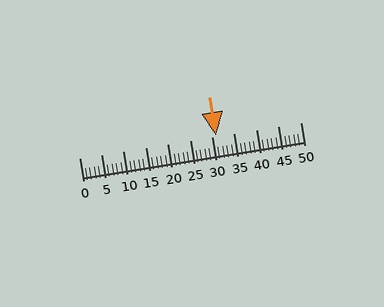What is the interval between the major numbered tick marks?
The major tick marks are spaced 5 units apart.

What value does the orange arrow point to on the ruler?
The orange arrow points to approximately 31.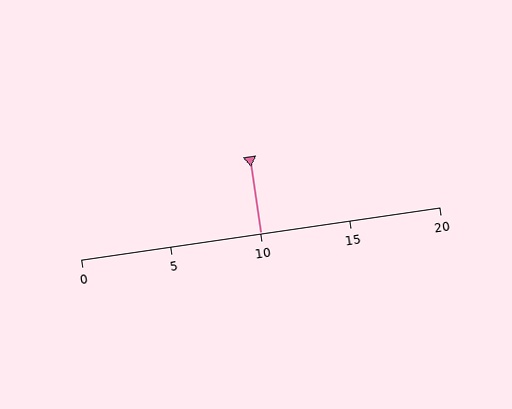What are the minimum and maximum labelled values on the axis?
The axis runs from 0 to 20.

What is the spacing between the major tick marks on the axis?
The major ticks are spaced 5 apart.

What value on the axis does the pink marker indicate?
The marker indicates approximately 10.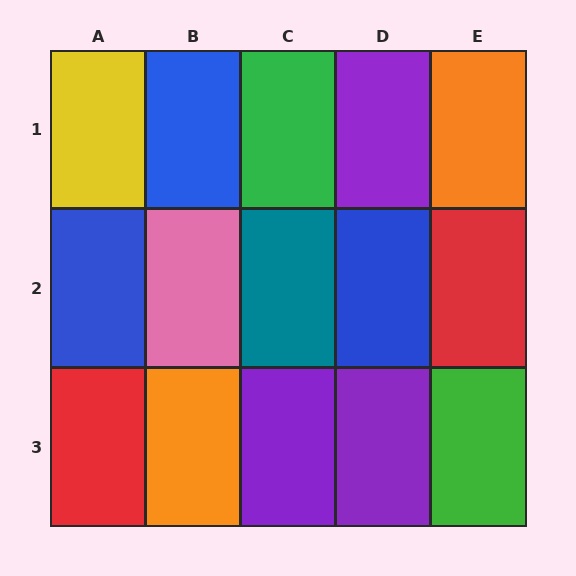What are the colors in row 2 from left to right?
Blue, pink, teal, blue, red.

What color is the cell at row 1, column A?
Yellow.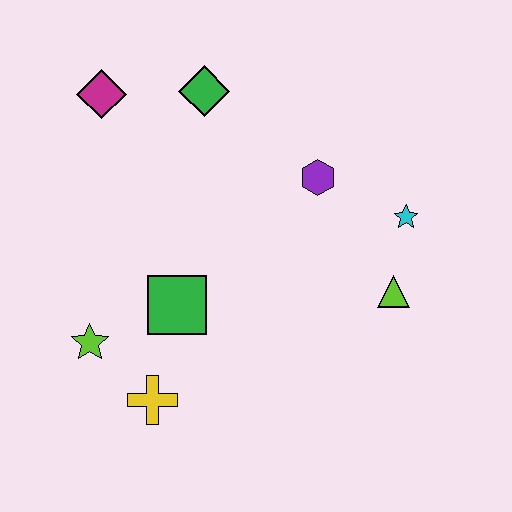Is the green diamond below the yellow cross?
No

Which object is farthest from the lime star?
The cyan star is farthest from the lime star.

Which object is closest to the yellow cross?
The lime star is closest to the yellow cross.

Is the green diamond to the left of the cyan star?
Yes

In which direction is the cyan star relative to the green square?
The cyan star is to the right of the green square.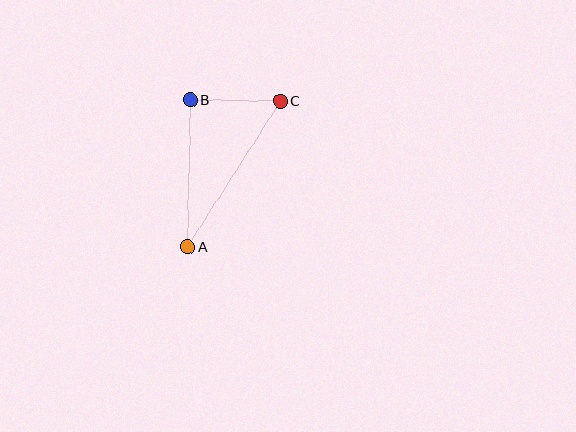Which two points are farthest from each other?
Points A and C are farthest from each other.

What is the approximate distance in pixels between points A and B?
The distance between A and B is approximately 147 pixels.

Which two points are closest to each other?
Points B and C are closest to each other.